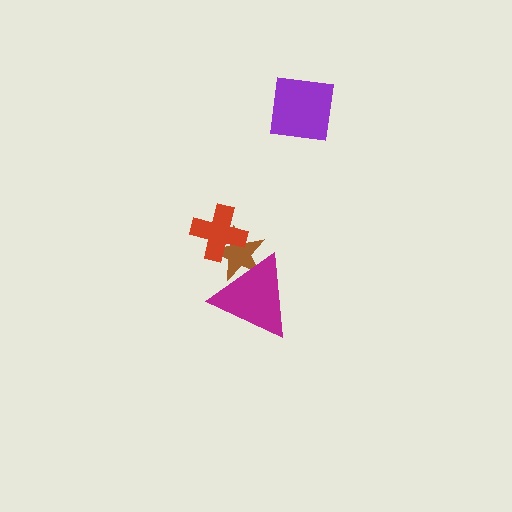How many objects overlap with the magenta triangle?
1 object overlaps with the magenta triangle.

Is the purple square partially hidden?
No, no other shape covers it.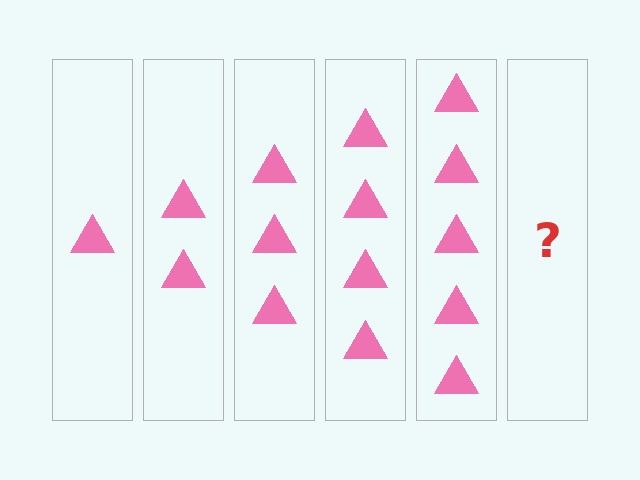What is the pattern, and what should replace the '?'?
The pattern is that each step adds one more triangle. The '?' should be 6 triangles.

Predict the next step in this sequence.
The next step is 6 triangles.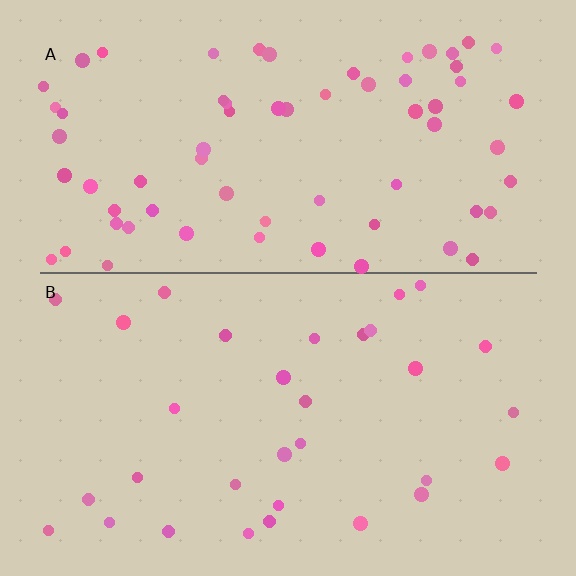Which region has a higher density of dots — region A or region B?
A (the top).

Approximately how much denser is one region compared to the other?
Approximately 2.1× — region A over region B.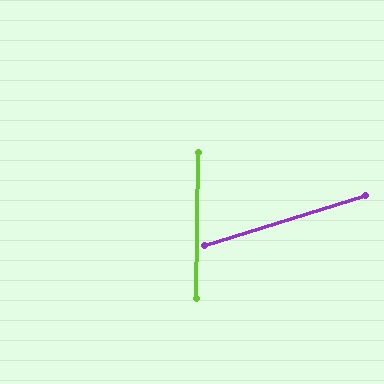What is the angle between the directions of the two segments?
Approximately 72 degrees.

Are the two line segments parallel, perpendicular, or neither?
Neither parallel nor perpendicular — they differ by about 72°.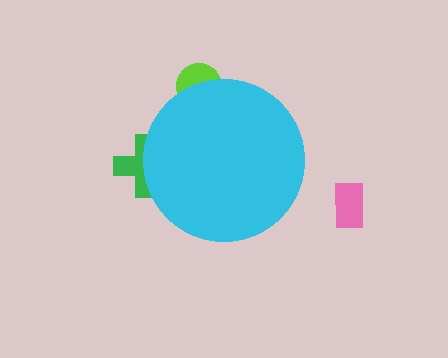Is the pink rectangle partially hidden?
No, the pink rectangle is fully visible.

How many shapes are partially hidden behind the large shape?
2 shapes are partially hidden.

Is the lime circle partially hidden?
Yes, the lime circle is partially hidden behind the cyan circle.